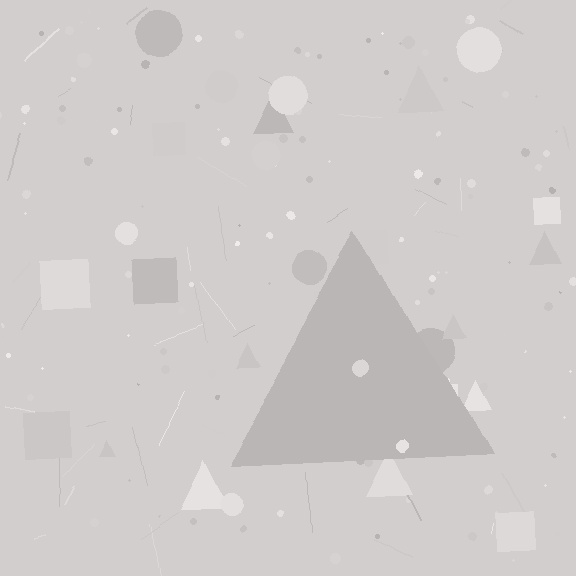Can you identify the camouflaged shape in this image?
The camouflaged shape is a triangle.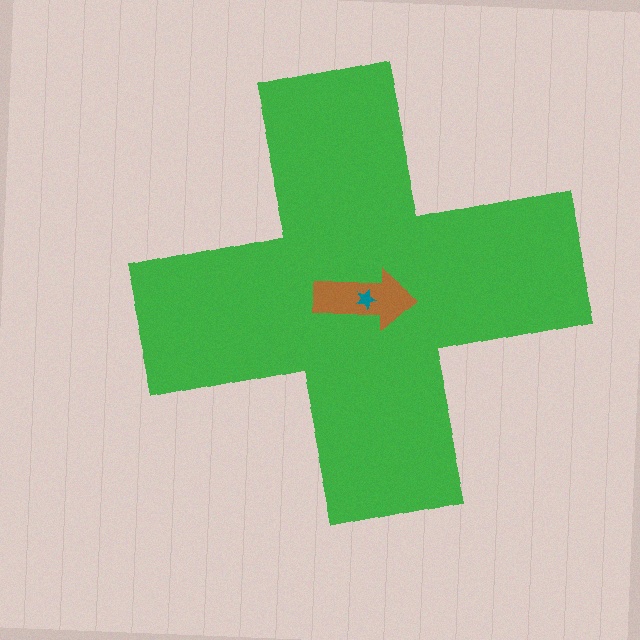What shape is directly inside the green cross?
The brown arrow.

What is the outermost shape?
The green cross.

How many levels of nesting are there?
3.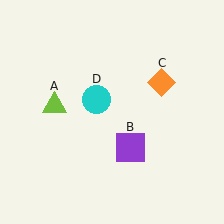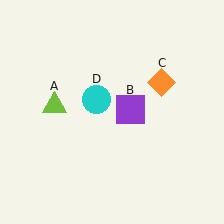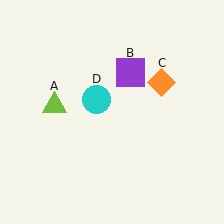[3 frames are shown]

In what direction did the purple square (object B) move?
The purple square (object B) moved up.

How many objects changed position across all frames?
1 object changed position: purple square (object B).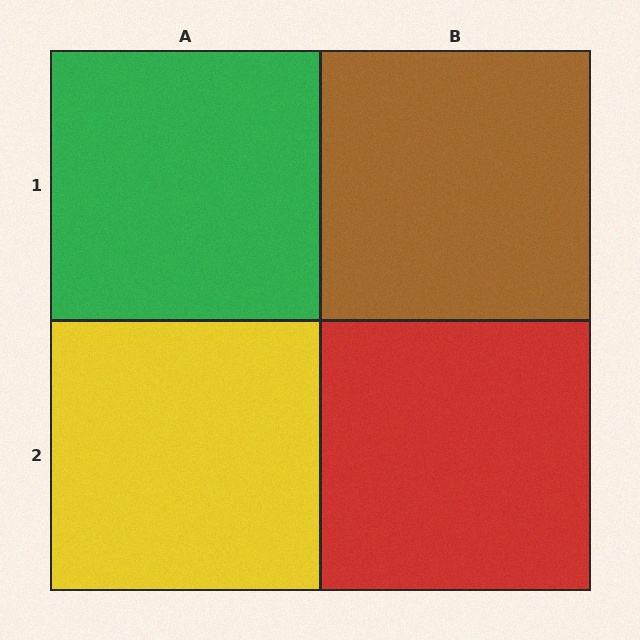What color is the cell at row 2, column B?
Red.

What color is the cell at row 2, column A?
Yellow.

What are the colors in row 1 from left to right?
Green, brown.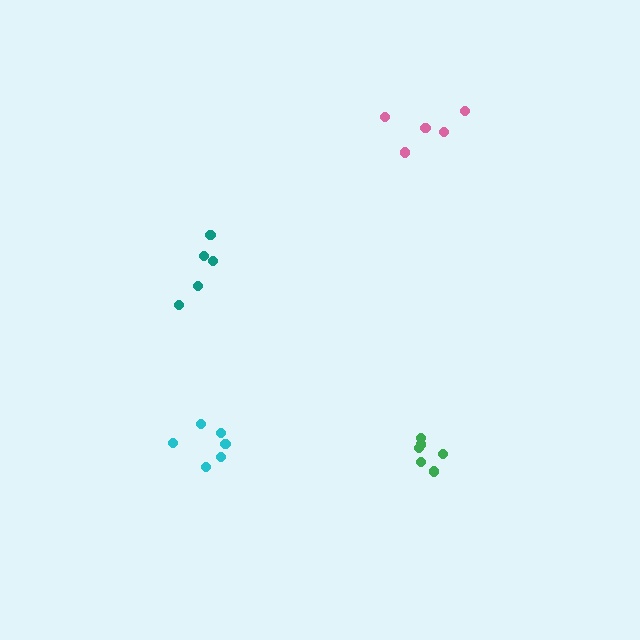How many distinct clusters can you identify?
There are 4 distinct clusters.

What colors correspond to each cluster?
The clusters are colored: pink, teal, green, cyan.